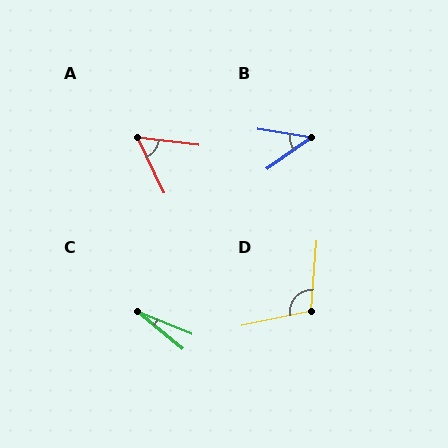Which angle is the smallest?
C, at approximately 17 degrees.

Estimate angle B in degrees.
Approximately 45 degrees.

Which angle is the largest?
D, at approximately 106 degrees.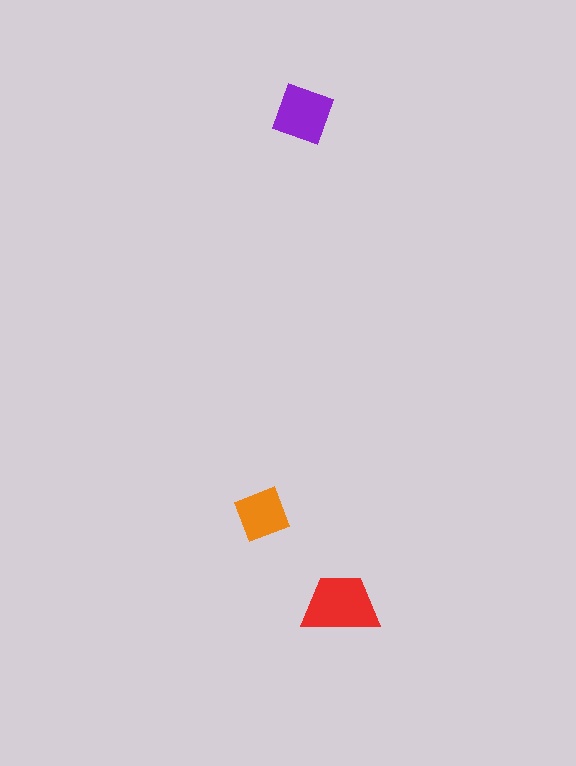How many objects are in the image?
There are 3 objects in the image.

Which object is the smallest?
The orange diamond.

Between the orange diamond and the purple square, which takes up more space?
The purple square.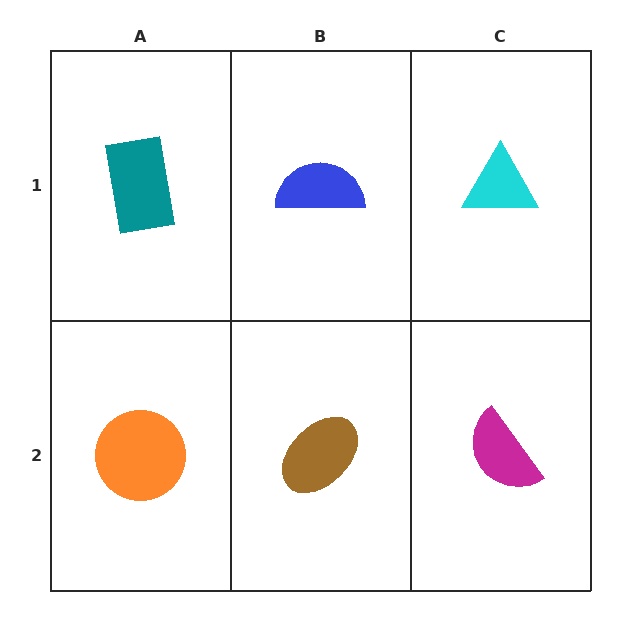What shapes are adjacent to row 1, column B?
A brown ellipse (row 2, column B), a teal rectangle (row 1, column A), a cyan triangle (row 1, column C).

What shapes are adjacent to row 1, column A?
An orange circle (row 2, column A), a blue semicircle (row 1, column B).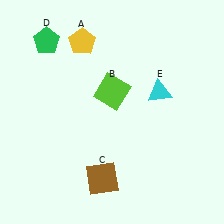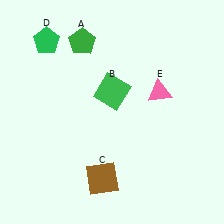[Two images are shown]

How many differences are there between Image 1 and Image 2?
There are 3 differences between the two images.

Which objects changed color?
A changed from yellow to green. B changed from lime to green. E changed from cyan to pink.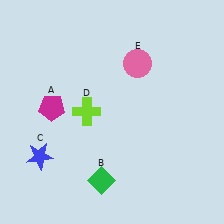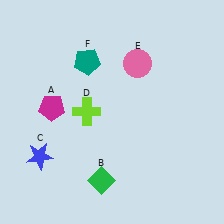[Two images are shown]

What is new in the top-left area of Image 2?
A teal pentagon (F) was added in the top-left area of Image 2.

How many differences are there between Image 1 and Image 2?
There is 1 difference between the two images.